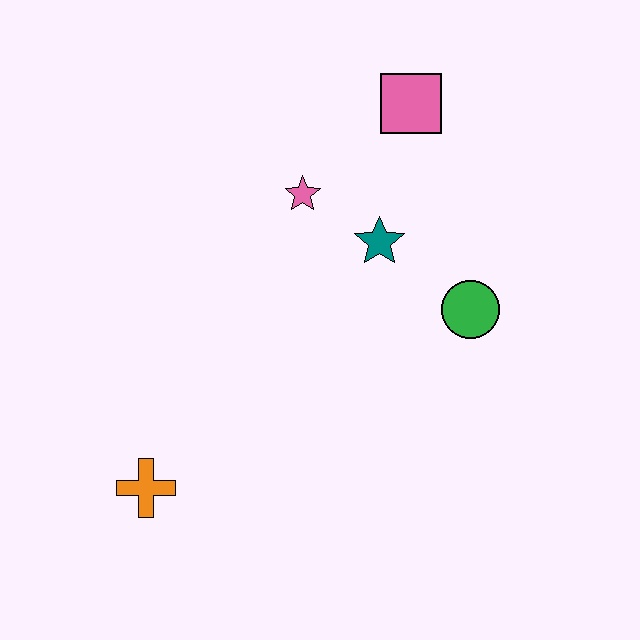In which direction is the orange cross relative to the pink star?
The orange cross is below the pink star.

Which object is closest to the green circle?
The teal star is closest to the green circle.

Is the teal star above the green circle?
Yes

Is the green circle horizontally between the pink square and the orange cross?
No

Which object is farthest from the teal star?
The orange cross is farthest from the teal star.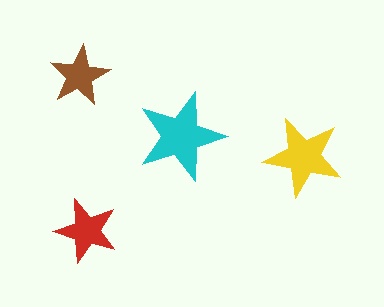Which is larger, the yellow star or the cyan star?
The cyan one.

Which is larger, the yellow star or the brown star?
The yellow one.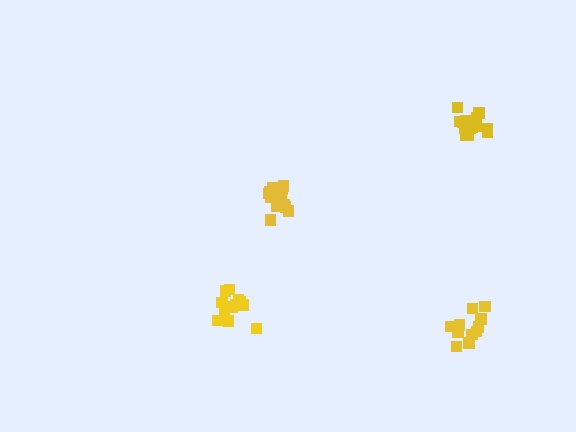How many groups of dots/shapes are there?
There are 4 groups.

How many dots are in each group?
Group 1: 12 dots, Group 2: 15 dots, Group 3: 13 dots, Group 4: 16 dots (56 total).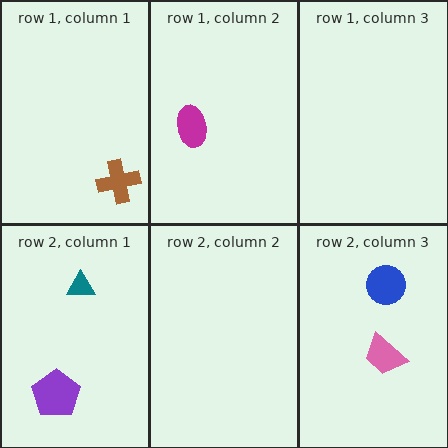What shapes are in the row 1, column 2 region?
The magenta ellipse.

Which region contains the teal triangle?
The row 2, column 1 region.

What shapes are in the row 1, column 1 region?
The brown cross.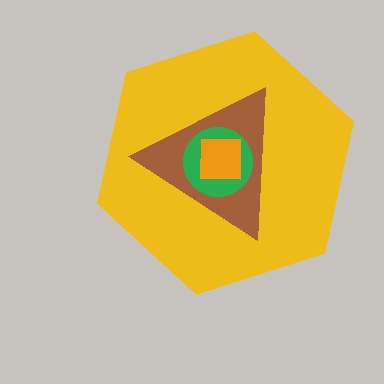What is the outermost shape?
The yellow hexagon.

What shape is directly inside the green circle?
The orange square.